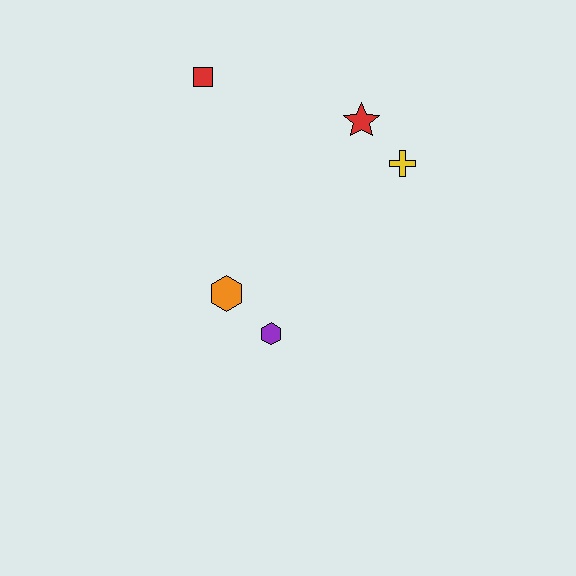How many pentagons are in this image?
There are no pentagons.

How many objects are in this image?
There are 5 objects.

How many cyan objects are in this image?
There are no cyan objects.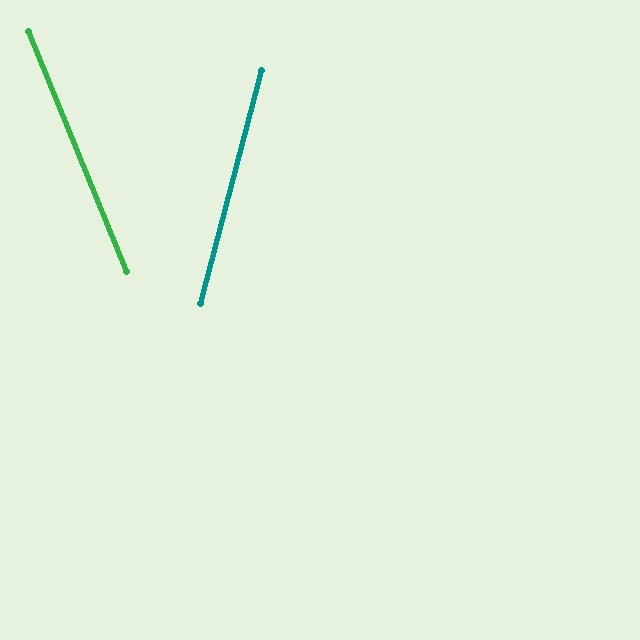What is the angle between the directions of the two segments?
Approximately 37 degrees.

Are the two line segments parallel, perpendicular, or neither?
Neither parallel nor perpendicular — they differ by about 37°.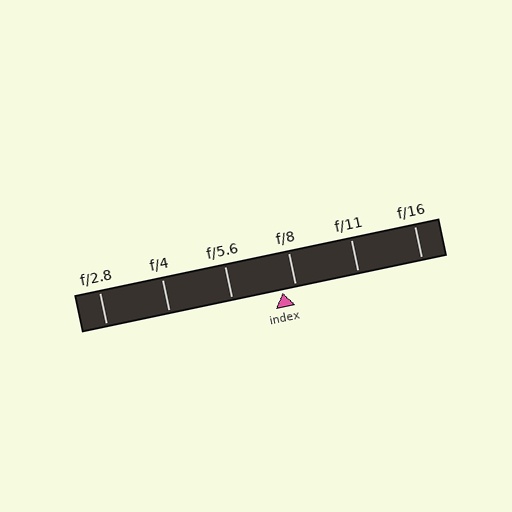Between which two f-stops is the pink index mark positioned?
The index mark is between f/5.6 and f/8.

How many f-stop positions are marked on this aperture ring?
There are 6 f-stop positions marked.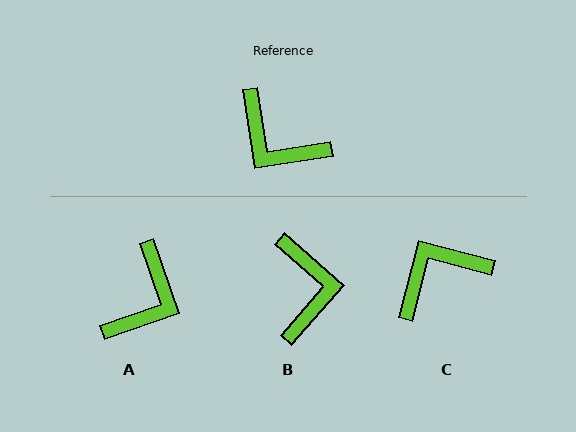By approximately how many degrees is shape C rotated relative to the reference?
Approximately 113 degrees clockwise.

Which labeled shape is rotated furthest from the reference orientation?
B, about 130 degrees away.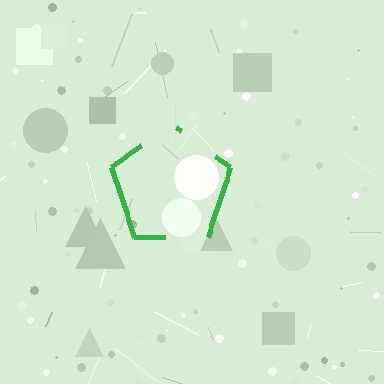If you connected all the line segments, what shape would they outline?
They would outline a pentagon.